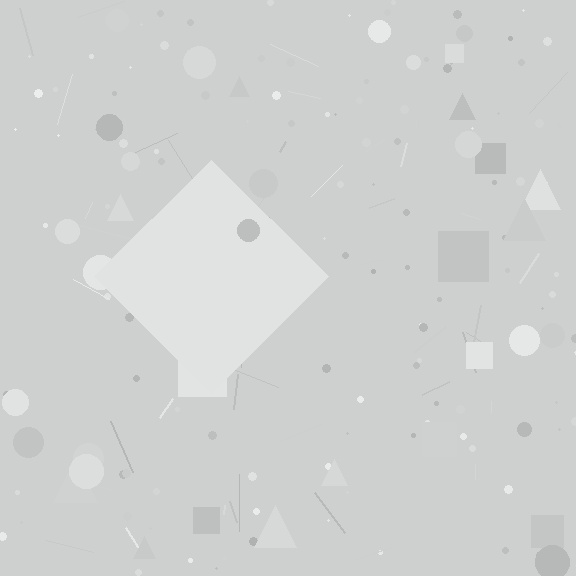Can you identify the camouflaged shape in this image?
The camouflaged shape is a diamond.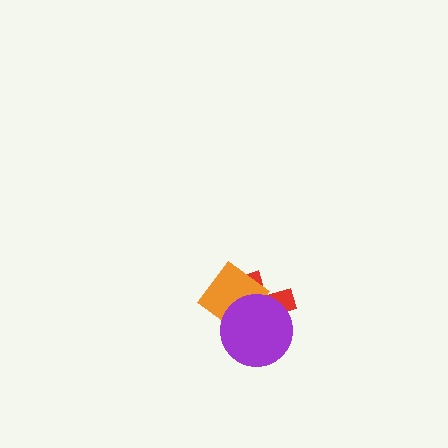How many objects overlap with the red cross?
2 objects overlap with the red cross.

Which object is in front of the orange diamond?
The purple circle is in front of the orange diamond.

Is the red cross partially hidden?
Yes, it is partially covered by another shape.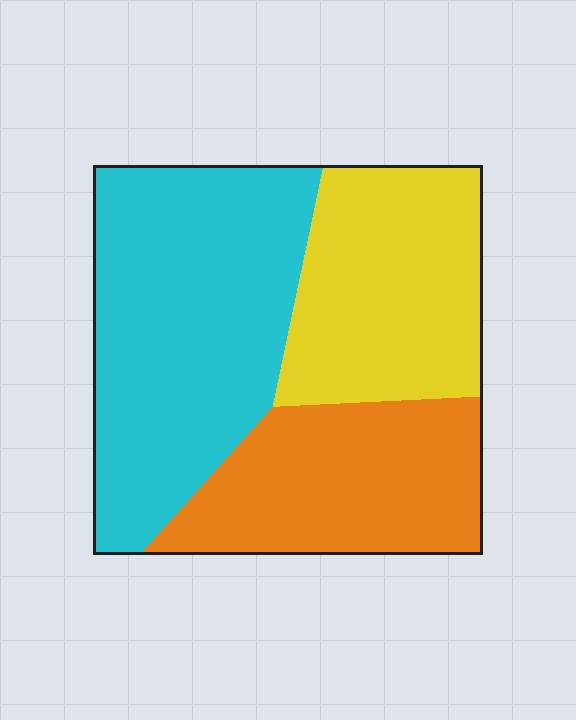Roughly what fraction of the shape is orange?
Orange covers around 30% of the shape.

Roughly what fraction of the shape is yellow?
Yellow covers roughly 30% of the shape.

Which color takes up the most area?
Cyan, at roughly 45%.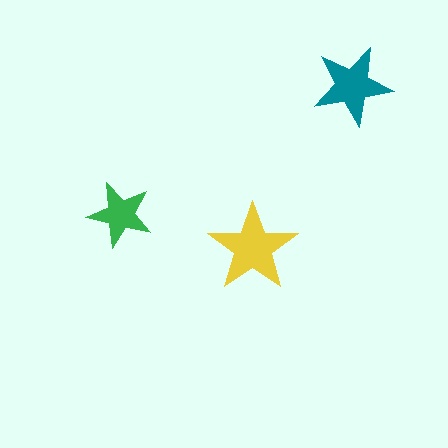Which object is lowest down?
The yellow star is bottommost.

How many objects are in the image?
There are 3 objects in the image.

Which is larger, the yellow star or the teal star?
The yellow one.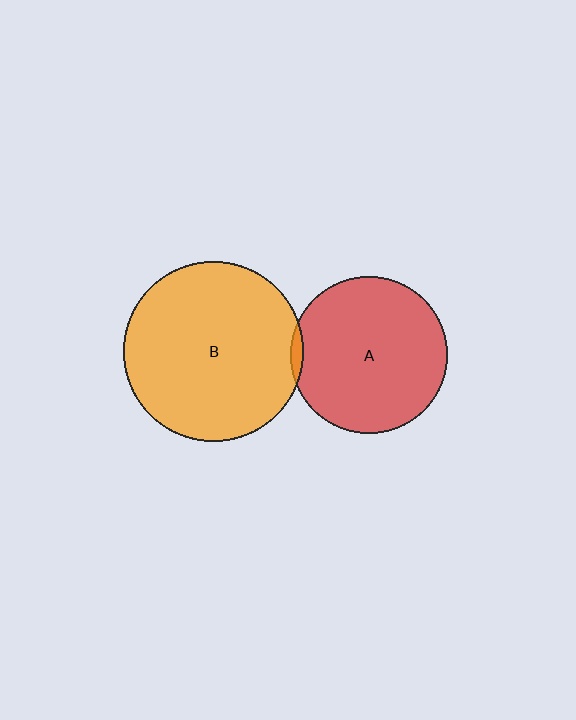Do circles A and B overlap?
Yes.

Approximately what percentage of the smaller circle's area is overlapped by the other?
Approximately 5%.